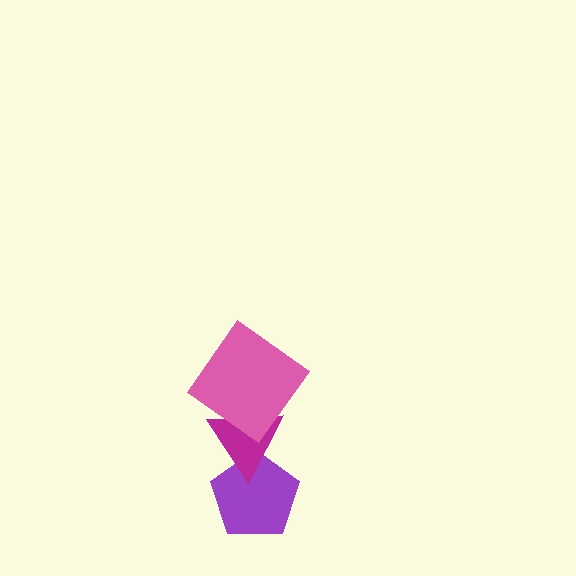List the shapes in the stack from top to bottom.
From top to bottom: the pink diamond, the magenta triangle, the purple pentagon.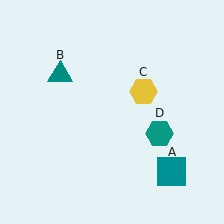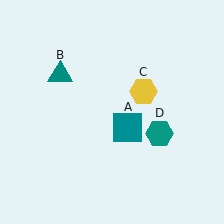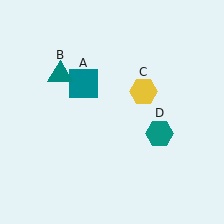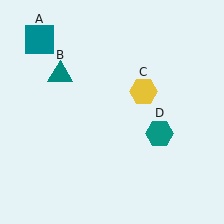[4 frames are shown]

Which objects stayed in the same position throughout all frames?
Teal triangle (object B) and yellow hexagon (object C) and teal hexagon (object D) remained stationary.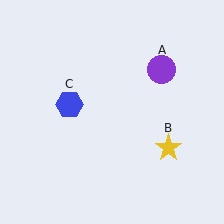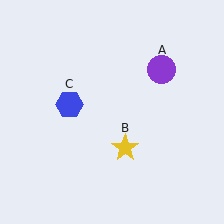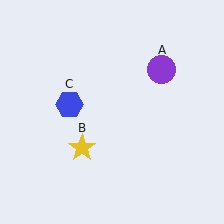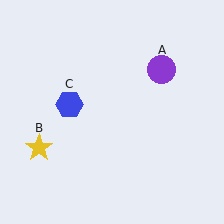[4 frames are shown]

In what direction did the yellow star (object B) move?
The yellow star (object B) moved left.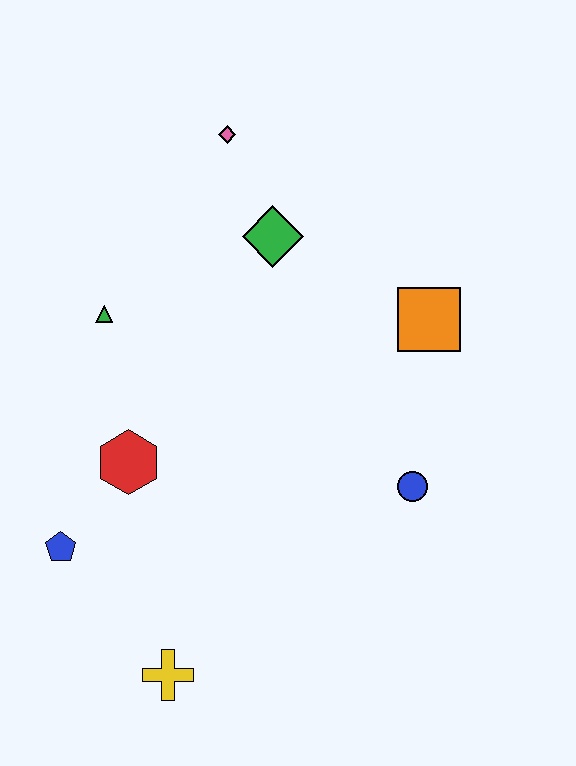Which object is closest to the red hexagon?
The blue pentagon is closest to the red hexagon.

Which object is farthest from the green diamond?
The yellow cross is farthest from the green diamond.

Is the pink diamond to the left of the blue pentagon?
No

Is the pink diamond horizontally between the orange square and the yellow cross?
Yes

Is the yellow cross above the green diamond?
No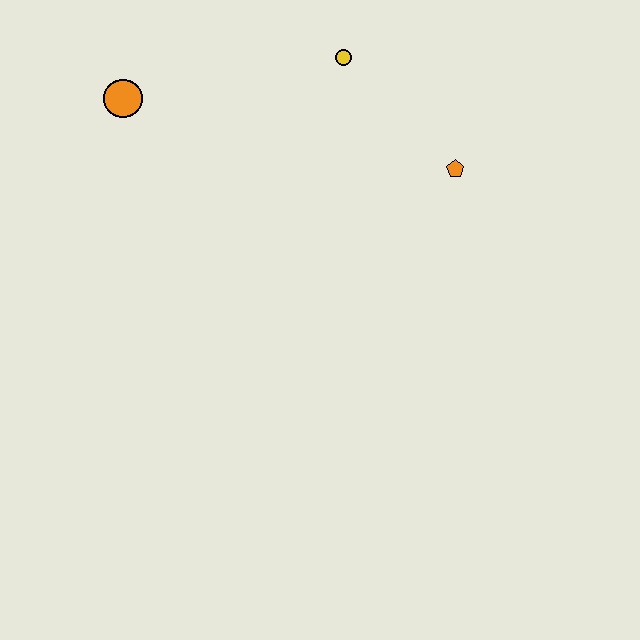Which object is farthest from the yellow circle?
The orange circle is farthest from the yellow circle.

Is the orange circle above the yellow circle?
No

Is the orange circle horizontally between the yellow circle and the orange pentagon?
No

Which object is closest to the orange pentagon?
The yellow circle is closest to the orange pentagon.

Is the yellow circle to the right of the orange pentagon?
No